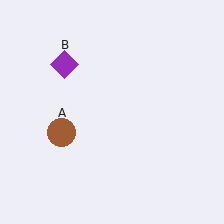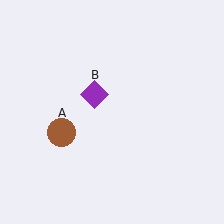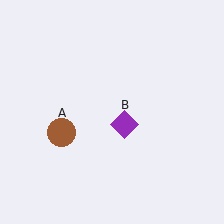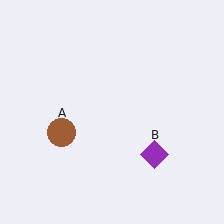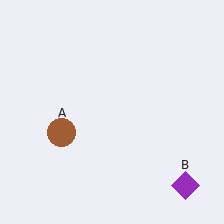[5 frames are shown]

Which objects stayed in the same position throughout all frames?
Brown circle (object A) remained stationary.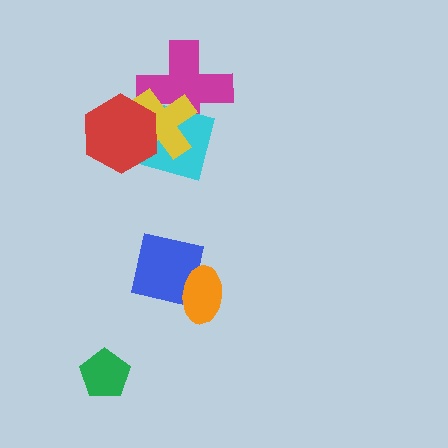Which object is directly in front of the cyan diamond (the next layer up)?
The yellow cross is directly in front of the cyan diamond.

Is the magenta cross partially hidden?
Yes, it is partially covered by another shape.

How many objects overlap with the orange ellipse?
1 object overlaps with the orange ellipse.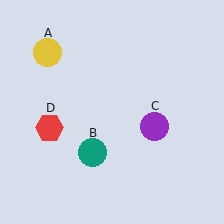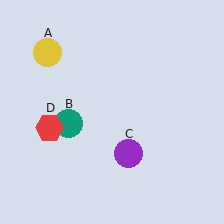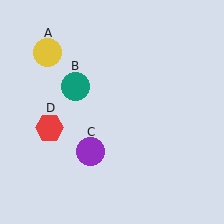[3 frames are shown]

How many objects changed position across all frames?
2 objects changed position: teal circle (object B), purple circle (object C).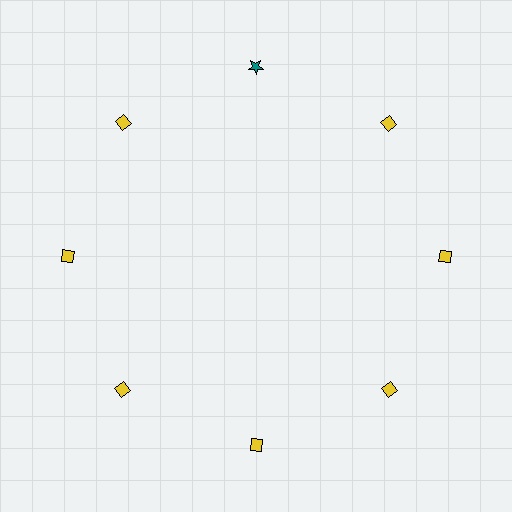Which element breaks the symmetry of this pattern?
The teal star at roughly the 12 o'clock position breaks the symmetry. All other shapes are yellow diamonds.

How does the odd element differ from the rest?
It differs in both color (teal instead of yellow) and shape (star instead of diamond).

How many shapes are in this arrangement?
There are 8 shapes arranged in a ring pattern.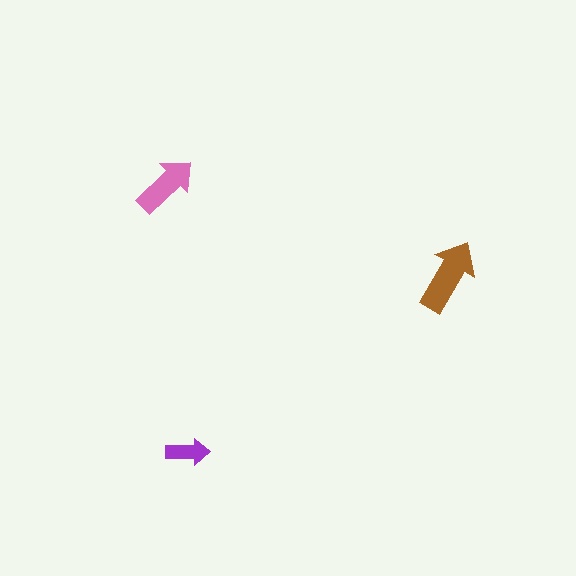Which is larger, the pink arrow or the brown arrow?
The brown one.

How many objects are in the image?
There are 3 objects in the image.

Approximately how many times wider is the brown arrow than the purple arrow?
About 1.5 times wider.